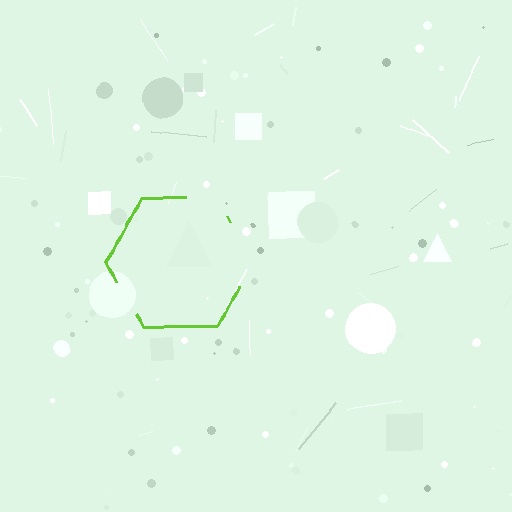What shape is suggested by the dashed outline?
The dashed outline suggests a hexagon.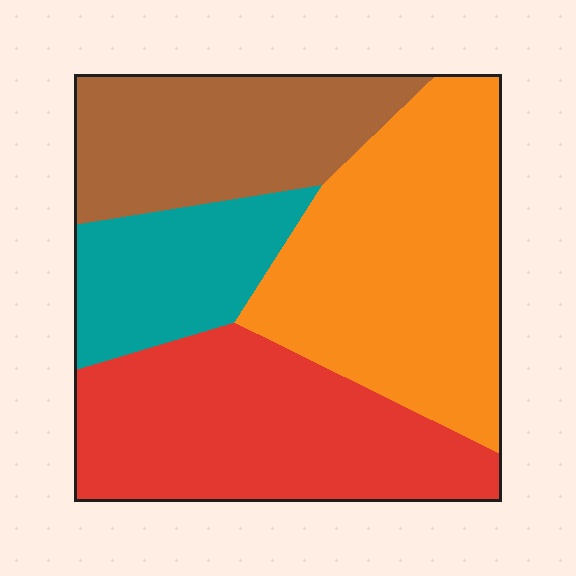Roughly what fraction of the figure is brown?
Brown covers around 20% of the figure.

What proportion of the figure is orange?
Orange takes up between a quarter and a half of the figure.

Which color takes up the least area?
Teal, at roughly 15%.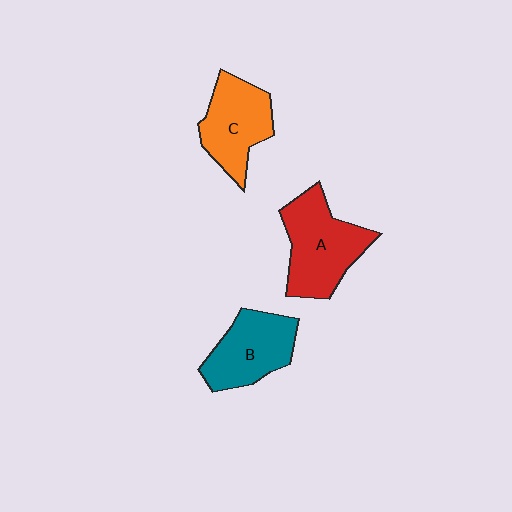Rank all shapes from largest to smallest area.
From largest to smallest: A (red), B (teal), C (orange).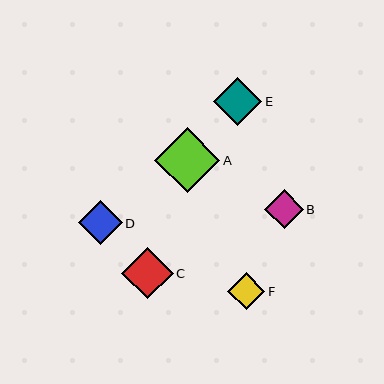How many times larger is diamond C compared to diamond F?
Diamond C is approximately 1.4 times the size of diamond F.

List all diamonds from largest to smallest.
From largest to smallest: A, C, E, D, B, F.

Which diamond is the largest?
Diamond A is the largest with a size of approximately 65 pixels.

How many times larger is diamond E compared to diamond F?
Diamond E is approximately 1.3 times the size of diamond F.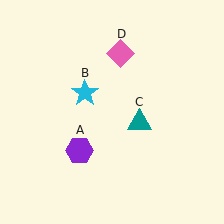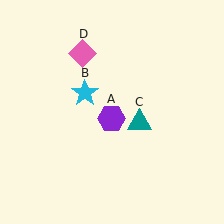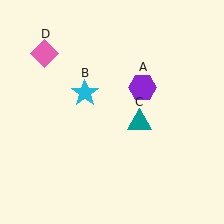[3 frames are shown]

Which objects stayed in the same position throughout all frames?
Cyan star (object B) and teal triangle (object C) remained stationary.